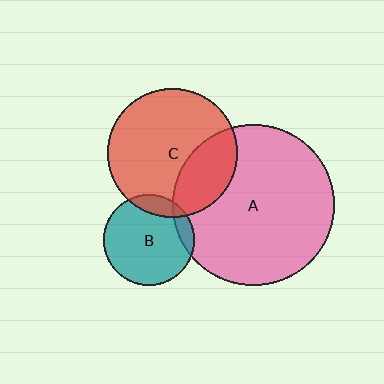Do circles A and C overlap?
Yes.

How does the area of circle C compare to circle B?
Approximately 2.0 times.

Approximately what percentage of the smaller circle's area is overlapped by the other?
Approximately 30%.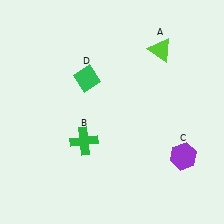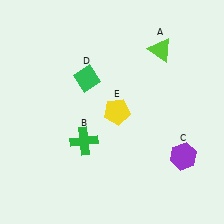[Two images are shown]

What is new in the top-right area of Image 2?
A yellow pentagon (E) was added in the top-right area of Image 2.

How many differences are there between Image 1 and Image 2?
There is 1 difference between the two images.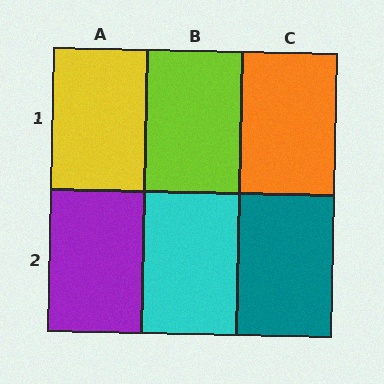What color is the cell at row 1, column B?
Lime.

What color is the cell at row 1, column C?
Orange.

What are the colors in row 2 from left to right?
Purple, cyan, teal.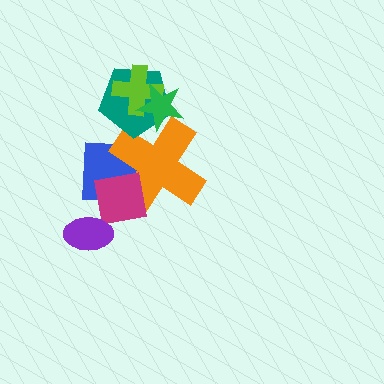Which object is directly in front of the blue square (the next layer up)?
The orange cross is directly in front of the blue square.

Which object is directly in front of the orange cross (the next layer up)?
The teal pentagon is directly in front of the orange cross.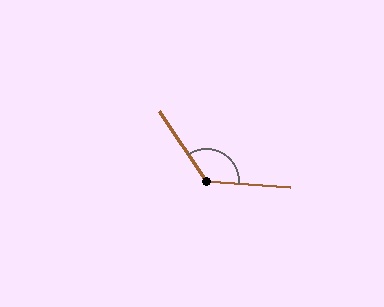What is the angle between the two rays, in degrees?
Approximately 128 degrees.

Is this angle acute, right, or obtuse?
It is obtuse.